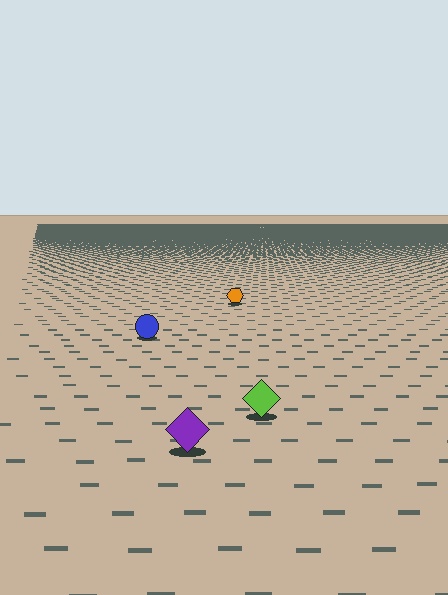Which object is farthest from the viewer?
The orange hexagon is farthest from the viewer. It appears smaller and the ground texture around it is denser.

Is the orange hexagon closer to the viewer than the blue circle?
No. The blue circle is closer — you can tell from the texture gradient: the ground texture is coarser near it.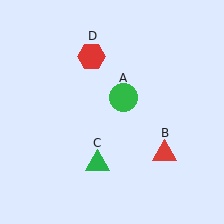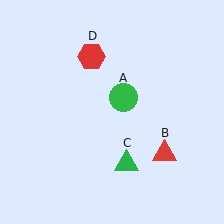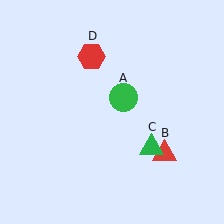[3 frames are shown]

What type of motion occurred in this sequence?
The green triangle (object C) rotated counterclockwise around the center of the scene.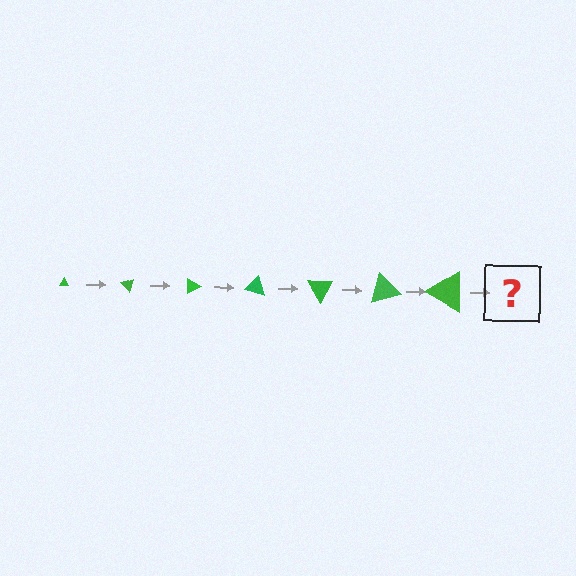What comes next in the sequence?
The next element should be a triangle, larger than the previous one and rotated 315 degrees from the start.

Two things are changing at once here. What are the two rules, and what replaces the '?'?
The two rules are that the triangle grows larger each step and it rotates 45 degrees each step. The '?' should be a triangle, larger than the previous one and rotated 315 degrees from the start.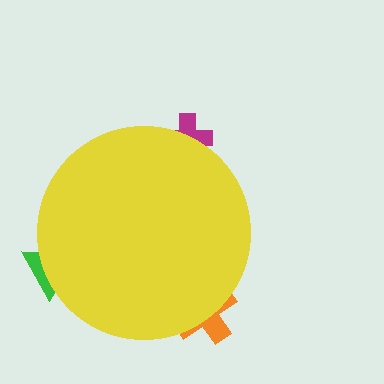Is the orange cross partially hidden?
Yes, the orange cross is partially hidden behind the yellow circle.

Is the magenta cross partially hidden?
Yes, the magenta cross is partially hidden behind the yellow circle.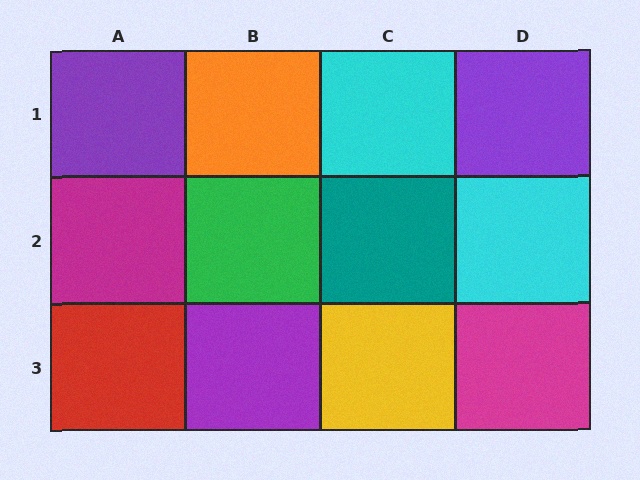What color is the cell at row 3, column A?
Red.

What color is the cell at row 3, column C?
Yellow.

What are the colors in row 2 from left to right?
Magenta, green, teal, cyan.